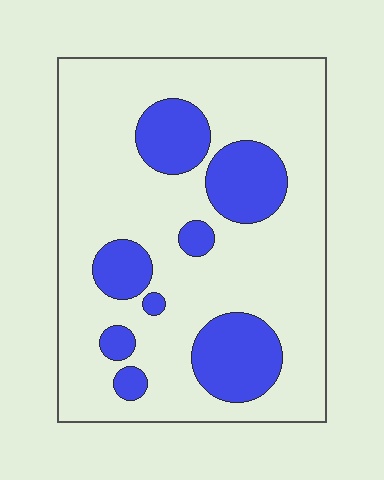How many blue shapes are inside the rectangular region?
8.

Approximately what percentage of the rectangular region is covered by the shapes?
Approximately 25%.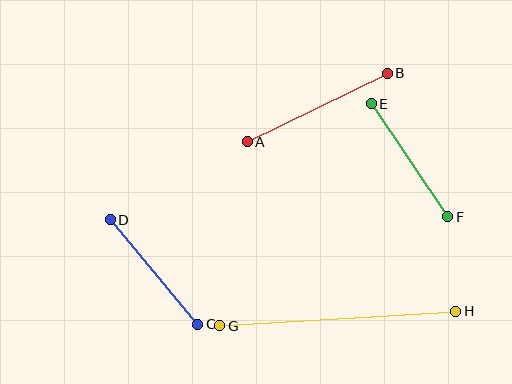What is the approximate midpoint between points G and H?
The midpoint is at approximately (338, 318) pixels.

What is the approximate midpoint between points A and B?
The midpoint is at approximately (317, 108) pixels.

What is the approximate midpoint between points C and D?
The midpoint is at approximately (154, 272) pixels.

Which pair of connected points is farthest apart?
Points G and H are farthest apart.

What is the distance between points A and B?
The distance is approximately 155 pixels.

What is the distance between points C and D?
The distance is approximately 136 pixels.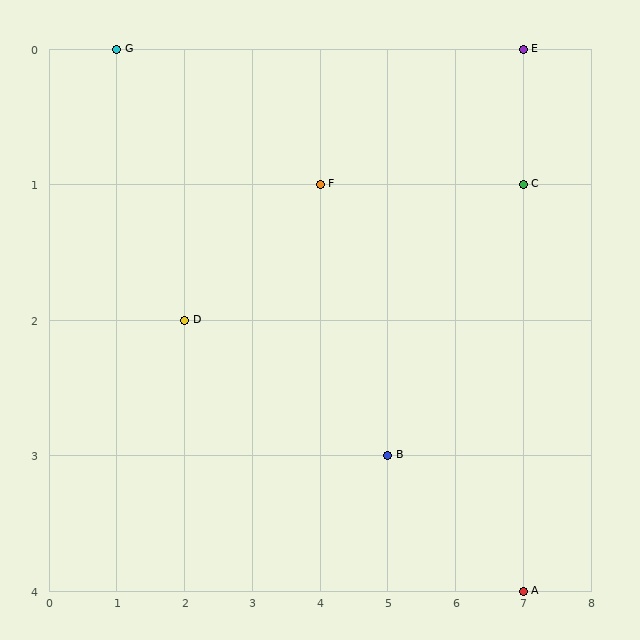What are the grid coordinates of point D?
Point D is at grid coordinates (2, 2).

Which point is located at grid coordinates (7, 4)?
Point A is at (7, 4).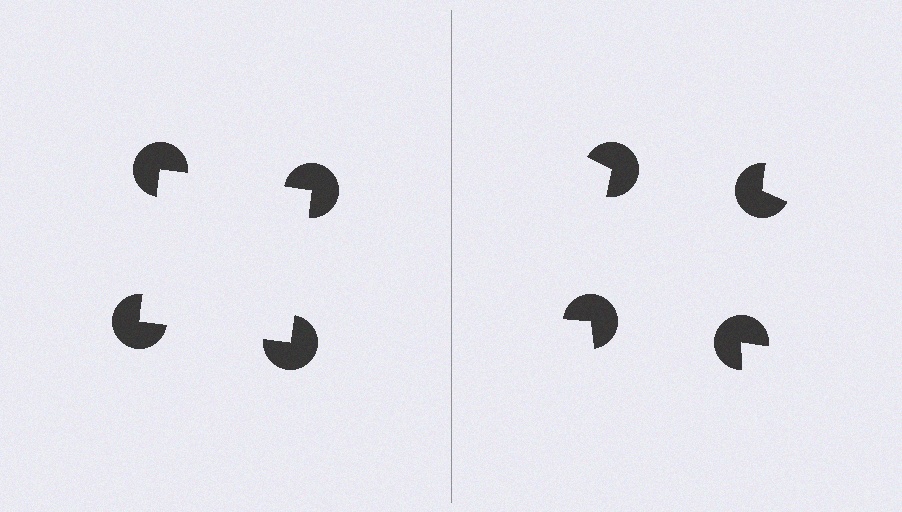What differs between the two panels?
The pac-man discs are positioned identically on both sides; only the wedge orientations differ. On the left they align to a square; on the right they are misaligned.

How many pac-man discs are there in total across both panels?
8 — 4 on each side.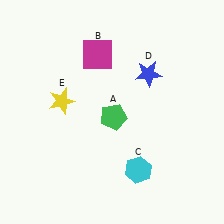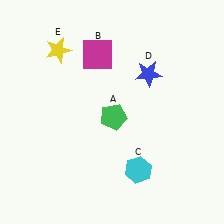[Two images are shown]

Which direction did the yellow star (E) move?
The yellow star (E) moved up.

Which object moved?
The yellow star (E) moved up.